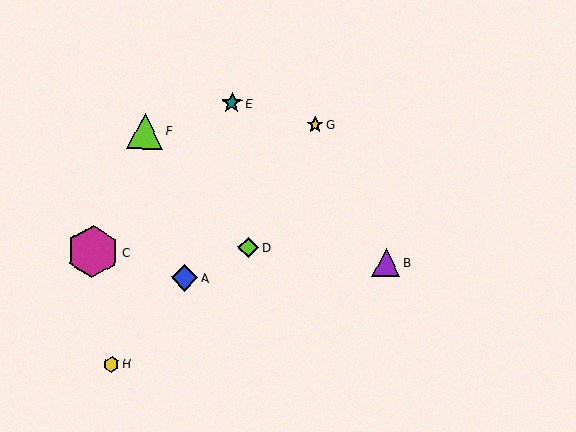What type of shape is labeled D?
Shape D is a lime diamond.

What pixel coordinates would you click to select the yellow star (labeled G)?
Click at (315, 125) to select the yellow star G.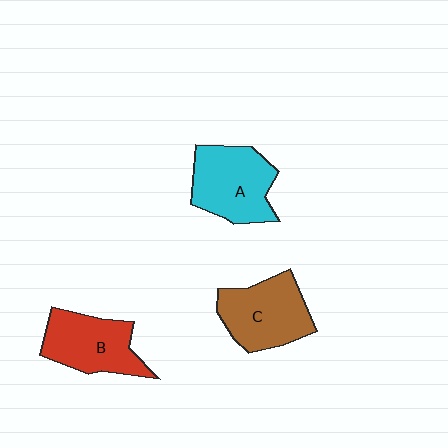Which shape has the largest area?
Shape A (cyan).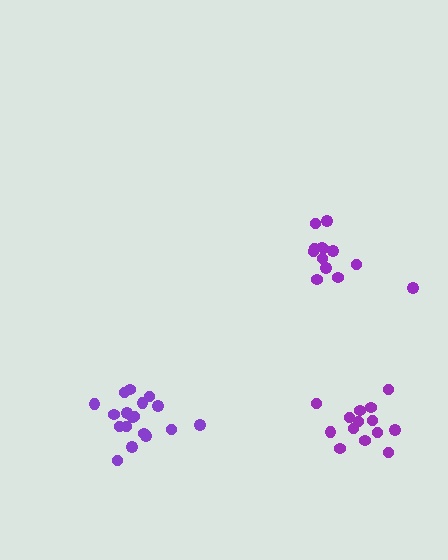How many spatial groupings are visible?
There are 3 spatial groupings.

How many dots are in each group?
Group 1: 14 dots, Group 2: 18 dots, Group 3: 13 dots (45 total).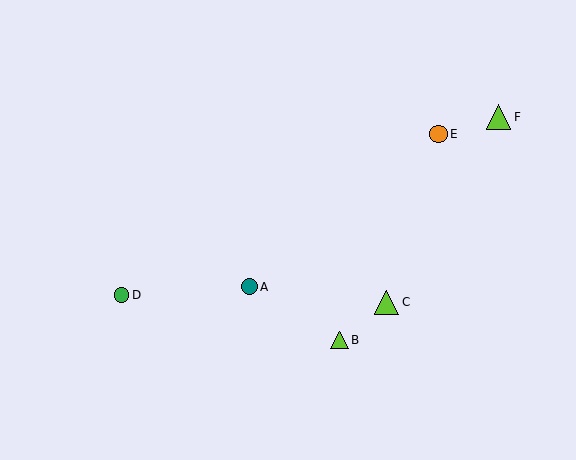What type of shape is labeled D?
Shape D is a green circle.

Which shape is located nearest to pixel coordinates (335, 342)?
The lime triangle (labeled B) at (340, 340) is nearest to that location.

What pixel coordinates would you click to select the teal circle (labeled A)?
Click at (249, 287) to select the teal circle A.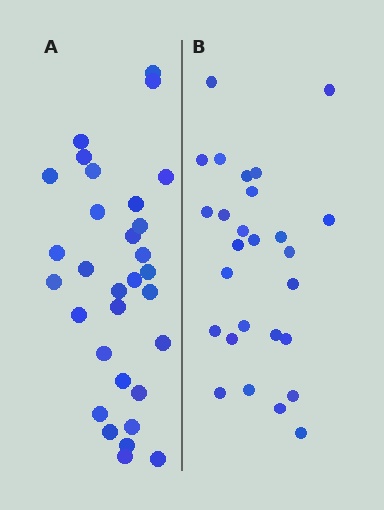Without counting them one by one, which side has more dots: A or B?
Region A (the left region) has more dots.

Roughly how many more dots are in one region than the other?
Region A has about 4 more dots than region B.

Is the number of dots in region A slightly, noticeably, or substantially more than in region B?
Region A has only slightly more — the two regions are fairly close. The ratio is roughly 1.1 to 1.